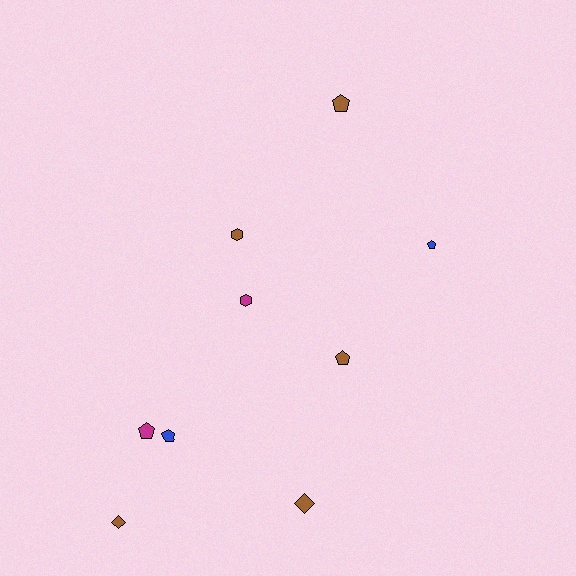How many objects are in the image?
There are 9 objects.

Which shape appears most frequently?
Pentagon, with 5 objects.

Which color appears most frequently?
Brown, with 5 objects.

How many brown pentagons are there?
There are 2 brown pentagons.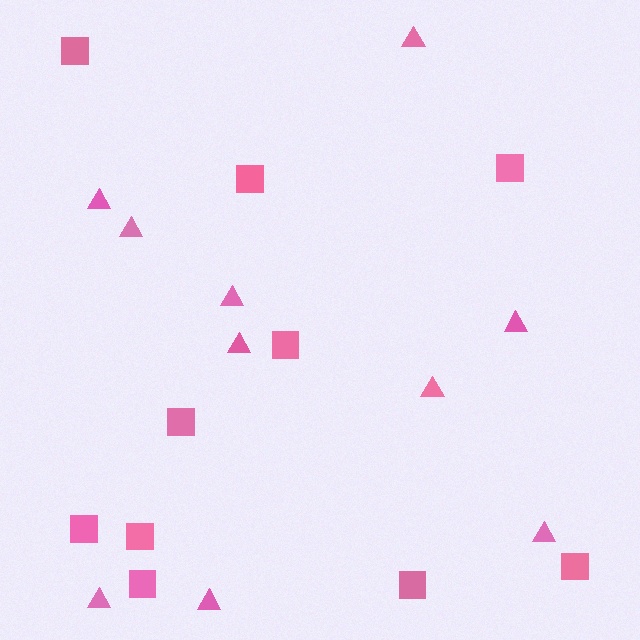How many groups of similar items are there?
There are 2 groups: one group of triangles (10) and one group of squares (10).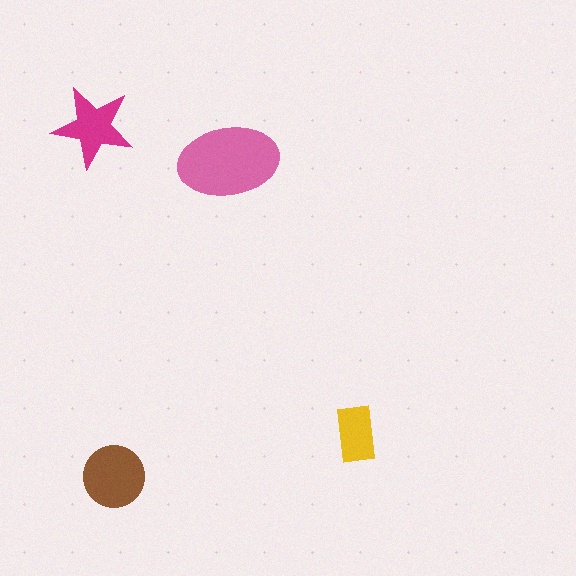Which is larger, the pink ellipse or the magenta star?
The pink ellipse.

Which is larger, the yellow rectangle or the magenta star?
The magenta star.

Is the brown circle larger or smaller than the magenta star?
Larger.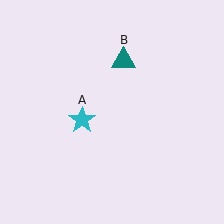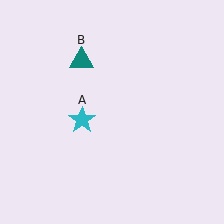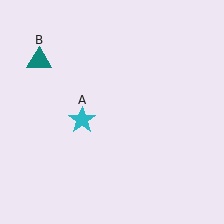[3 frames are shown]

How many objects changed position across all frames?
1 object changed position: teal triangle (object B).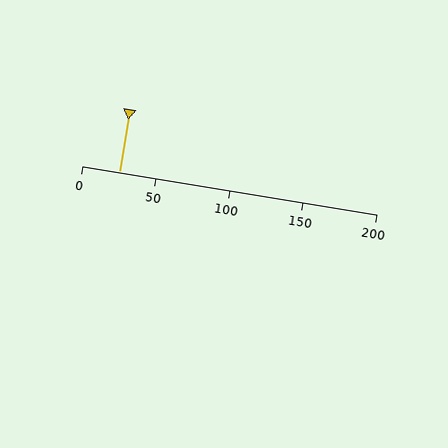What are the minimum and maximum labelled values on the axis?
The axis runs from 0 to 200.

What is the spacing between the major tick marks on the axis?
The major ticks are spaced 50 apart.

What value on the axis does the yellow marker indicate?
The marker indicates approximately 25.